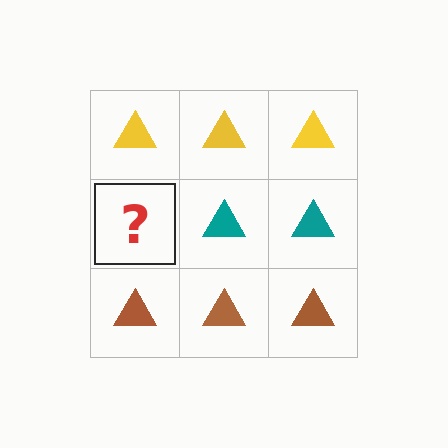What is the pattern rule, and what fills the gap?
The rule is that each row has a consistent color. The gap should be filled with a teal triangle.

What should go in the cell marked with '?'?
The missing cell should contain a teal triangle.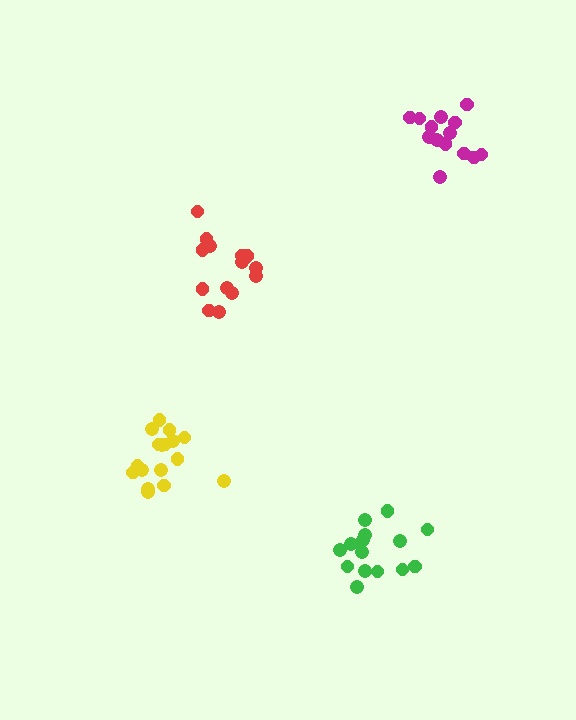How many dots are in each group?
Group 1: 16 dots, Group 2: 14 dots, Group 3: 17 dots, Group 4: 14 dots (61 total).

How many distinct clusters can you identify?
There are 4 distinct clusters.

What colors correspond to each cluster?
The clusters are colored: green, red, yellow, magenta.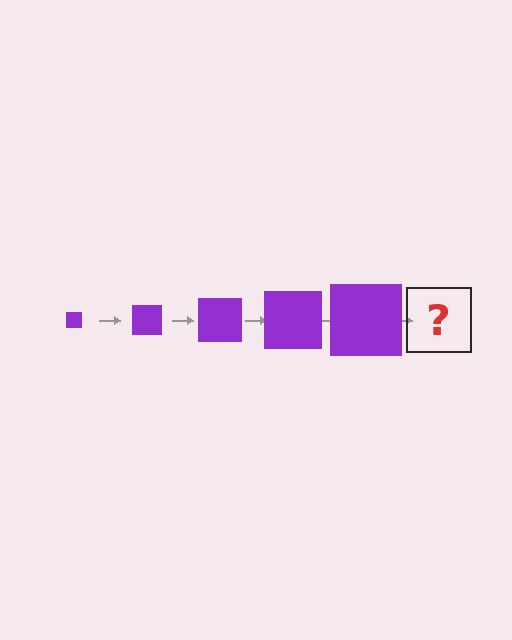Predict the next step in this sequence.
The next step is a purple square, larger than the previous one.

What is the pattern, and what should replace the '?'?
The pattern is that the square gets progressively larger each step. The '?' should be a purple square, larger than the previous one.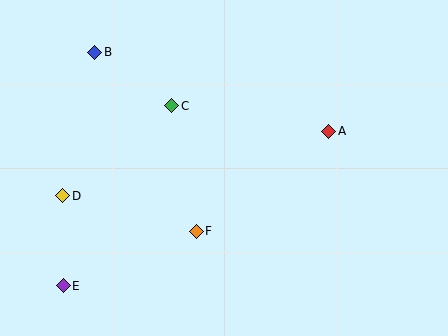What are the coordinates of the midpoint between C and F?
The midpoint between C and F is at (184, 169).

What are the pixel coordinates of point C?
Point C is at (172, 106).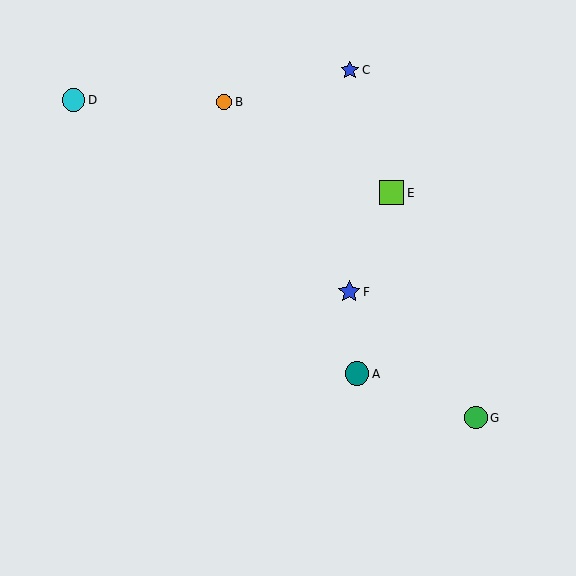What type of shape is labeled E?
Shape E is a lime square.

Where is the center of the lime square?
The center of the lime square is at (392, 193).